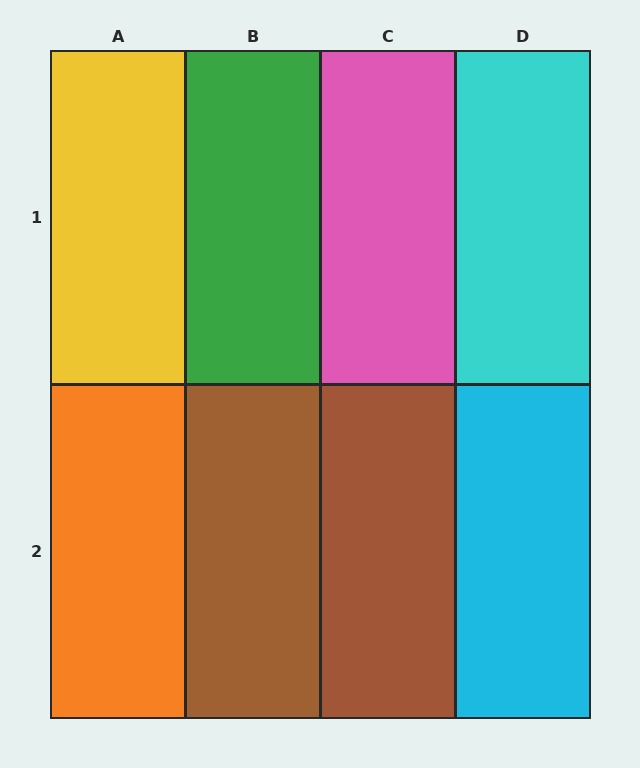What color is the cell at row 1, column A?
Yellow.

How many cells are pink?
1 cell is pink.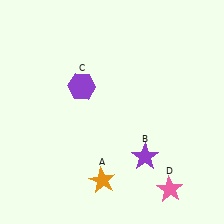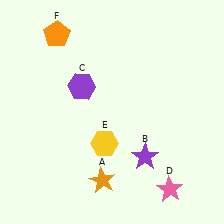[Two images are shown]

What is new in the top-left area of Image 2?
An orange pentagon (F) was added in the top-left area of Image 2.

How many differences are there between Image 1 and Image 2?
There are 2 differences between the two images.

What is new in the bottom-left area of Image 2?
A yellow hexagon (E) was added in the bottom-left area of Image 2.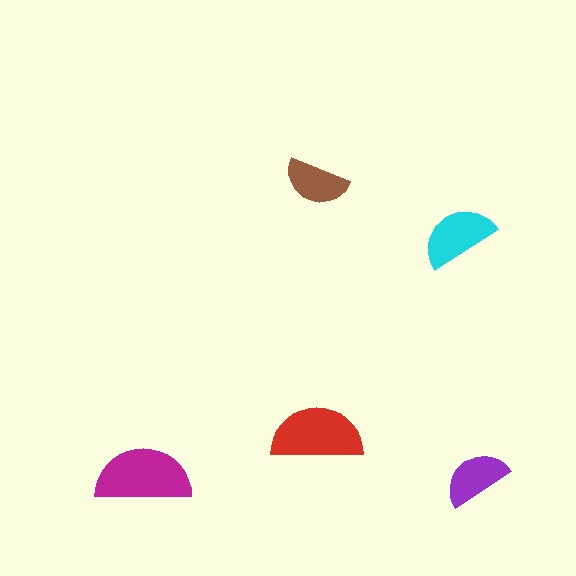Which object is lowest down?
The purple semicircle is bottommost.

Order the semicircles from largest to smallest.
the magenta one, the red one, the cyan one, the purple one, the brown one.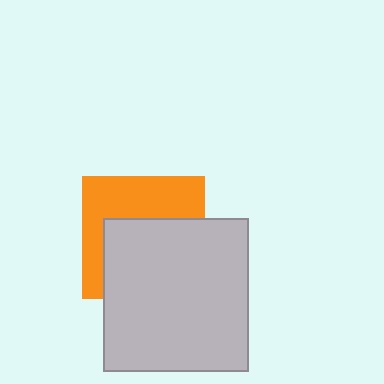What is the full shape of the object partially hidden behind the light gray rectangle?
The partially hidden object is an orange square.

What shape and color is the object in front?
The object in front is a light gray rectangle.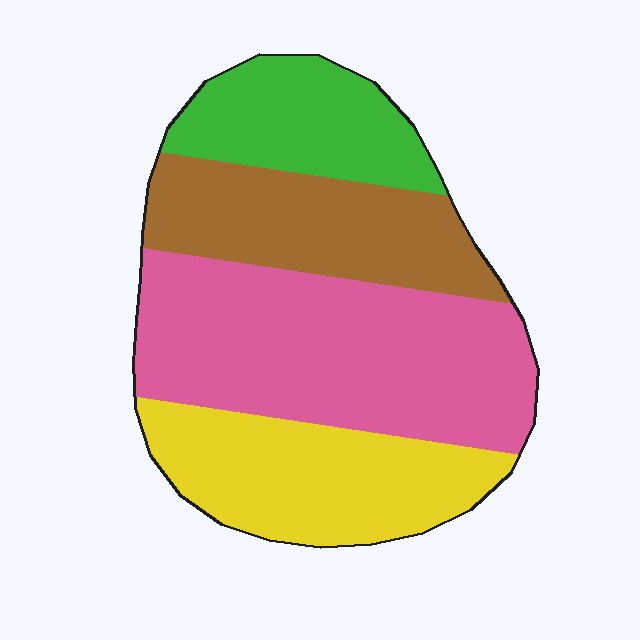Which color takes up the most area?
Pink, at roughly 40%.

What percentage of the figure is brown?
Brown takes up between a sixth and a third of the figure.